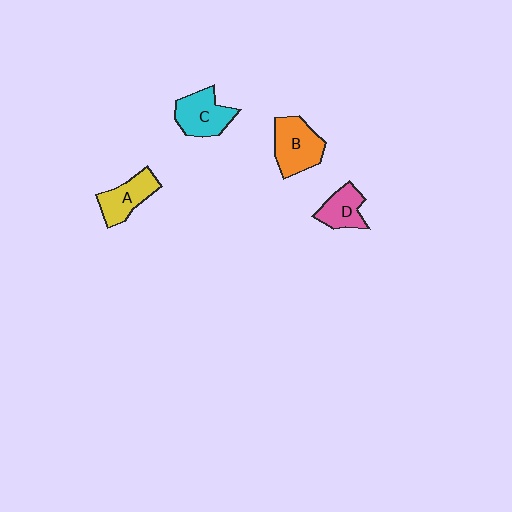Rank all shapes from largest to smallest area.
From largest to smallest: B (orange), C (cyan), A (yellow), D (pink).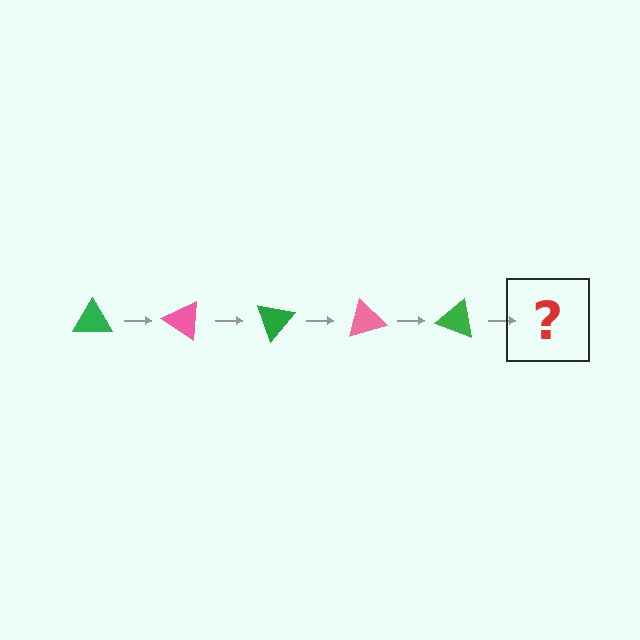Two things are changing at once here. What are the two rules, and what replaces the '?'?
The two rules are that it rotates 35 degrees each step and the color cycles through green and pink. The '?' should be a pink triangle, rotated 175 degrees from the start.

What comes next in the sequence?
The next element should be a pink triangle, rotated 175 degrees from the start.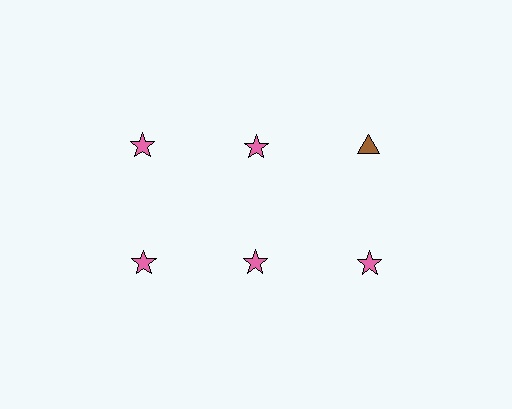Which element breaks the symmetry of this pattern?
The brown triangle in the top row, center column breaks the symmetry. All other shapes are pink stars.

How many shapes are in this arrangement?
There are 6 shapes arranged in a grid pattern.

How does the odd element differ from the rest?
It differs in both color (brown instead of pink) and shape (triangle instead of star).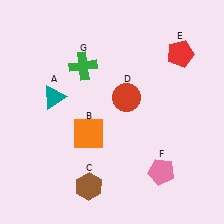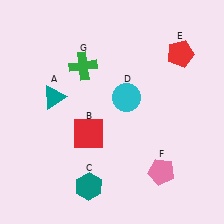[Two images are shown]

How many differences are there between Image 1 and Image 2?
There are 3 differences between the two images.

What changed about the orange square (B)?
In Image 1, B is orange. In Image 2, it changed to red.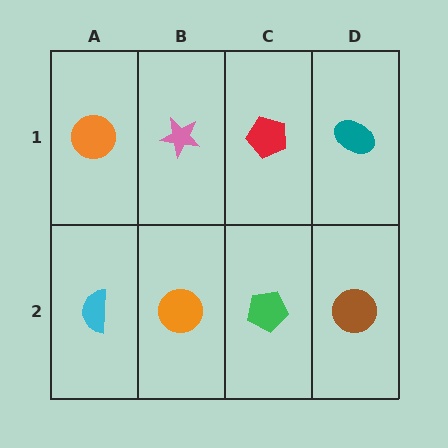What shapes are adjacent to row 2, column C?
A red pentagon (row 1, column C), an orange circle (row 2, column B), a brown circle (row 2, column D).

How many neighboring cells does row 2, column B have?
3.